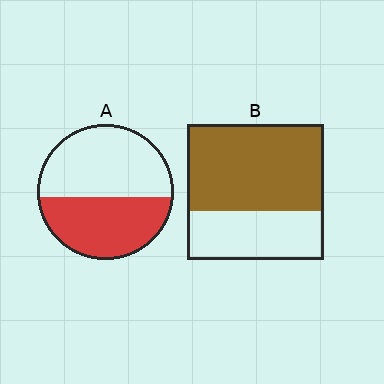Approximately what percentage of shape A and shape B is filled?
A is approximately 45% and B is approximately 65%.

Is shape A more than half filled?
No.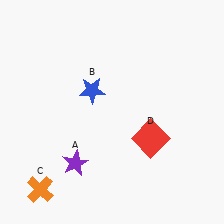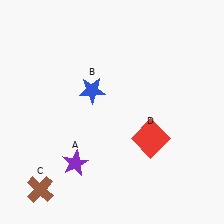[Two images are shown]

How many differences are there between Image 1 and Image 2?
There is 1 difference between the two images.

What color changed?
The cross (C) changed from orange in Image 1 to brown in Image 2.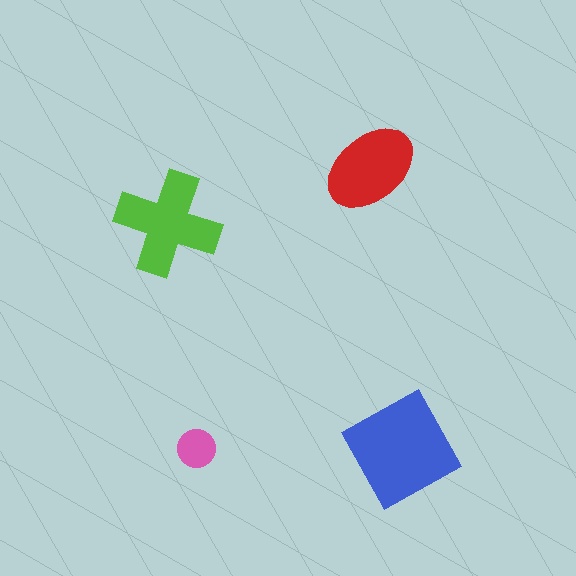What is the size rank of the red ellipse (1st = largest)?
3rd.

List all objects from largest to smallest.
The blue square, the lime cross, the red ellipse, the pink circle.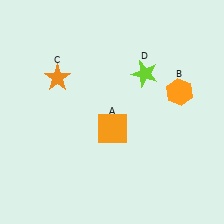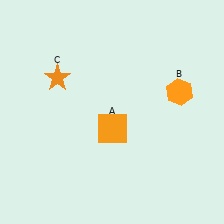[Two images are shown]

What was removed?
The lime star (D) was removed in Image 2.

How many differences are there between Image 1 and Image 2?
There is 1 difference between the two images.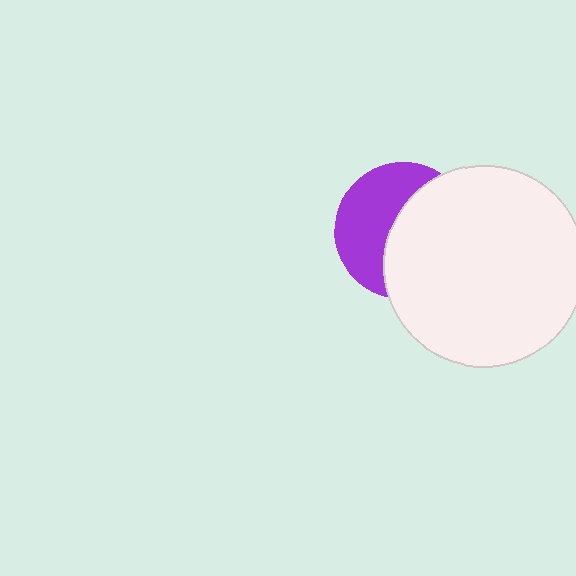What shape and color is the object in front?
The object in front is a white circle.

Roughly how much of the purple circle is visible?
About half of it is visible (roughly 46%).